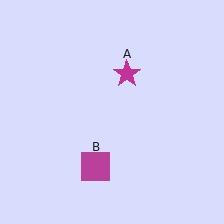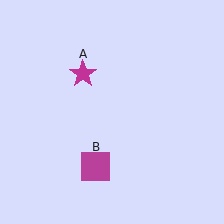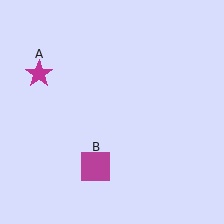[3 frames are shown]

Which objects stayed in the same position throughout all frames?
Magenta square (object B) remained stationary.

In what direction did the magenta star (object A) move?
The magenta star (object A) moved left.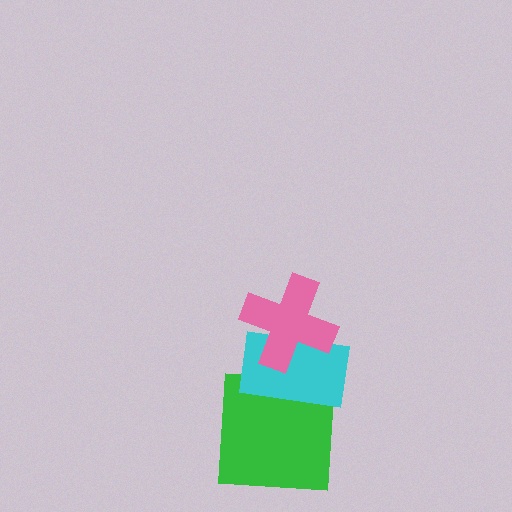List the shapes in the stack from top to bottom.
From top to bottom: the pink cross, the cyan rectangle, the green square.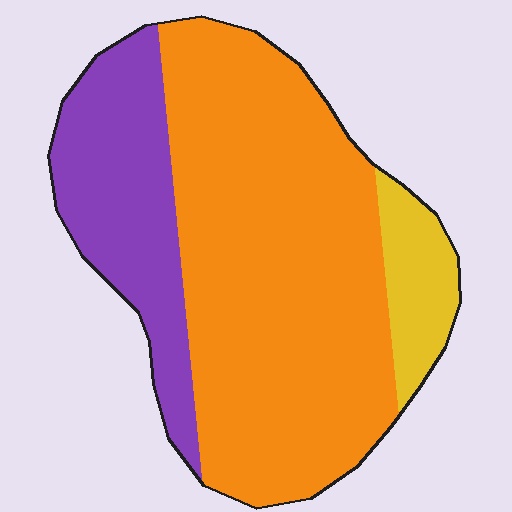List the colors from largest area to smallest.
From largest to smallest: orange, purple, yellow.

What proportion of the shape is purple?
Purple covers 25% of the shape.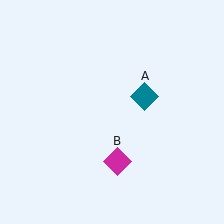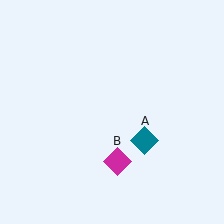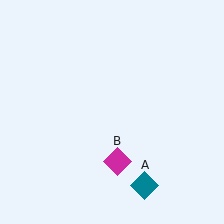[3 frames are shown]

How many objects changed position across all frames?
1 object changed position: teal diamond (object A).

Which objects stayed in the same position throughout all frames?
Magenta diamond (object B) remained stationary.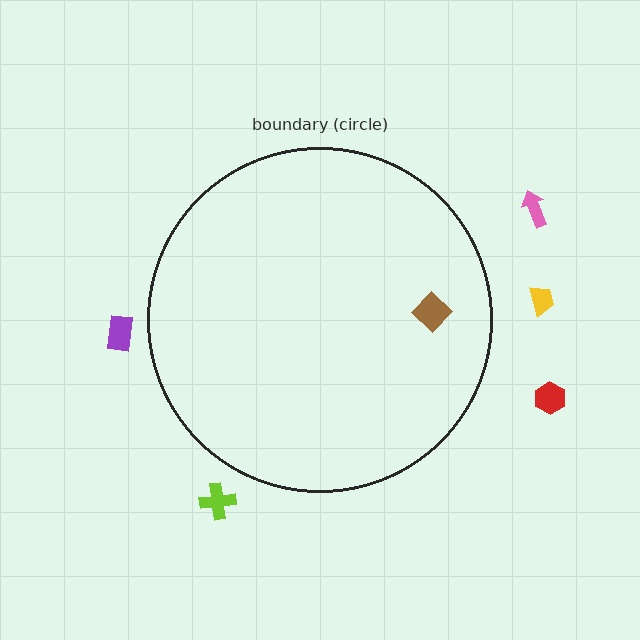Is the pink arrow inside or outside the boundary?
Outside.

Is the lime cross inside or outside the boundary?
Outside.